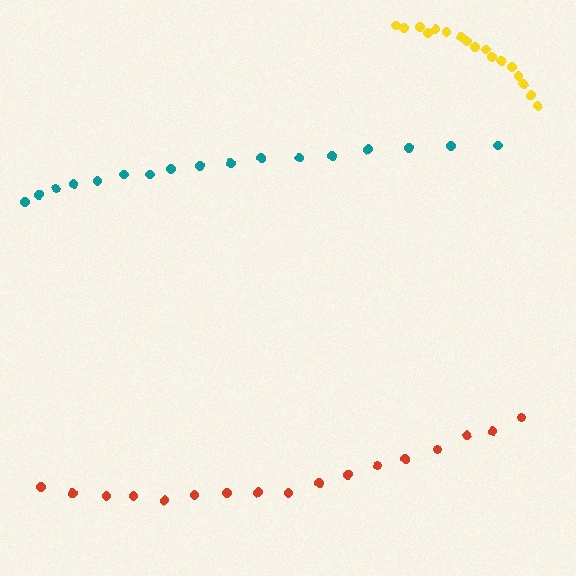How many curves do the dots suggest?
There are 3 distinct paths.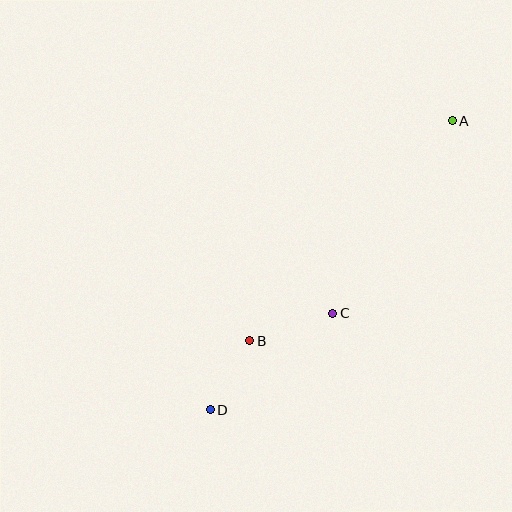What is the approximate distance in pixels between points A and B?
The distance between A and B is approximately 299 pixels.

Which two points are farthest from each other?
Points A and D are farthest from each other.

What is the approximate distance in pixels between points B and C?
The distance between B and C is approximately 87 pixels.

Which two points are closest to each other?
Points B and D are closest to each other.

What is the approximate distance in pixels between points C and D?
The distance between C and D is approximately 156 pixels.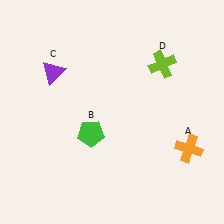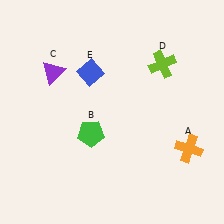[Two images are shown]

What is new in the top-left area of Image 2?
A blue diamond (E) was added in the top-left area of Image 2.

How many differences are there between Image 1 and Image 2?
There is 1 difference between the two images.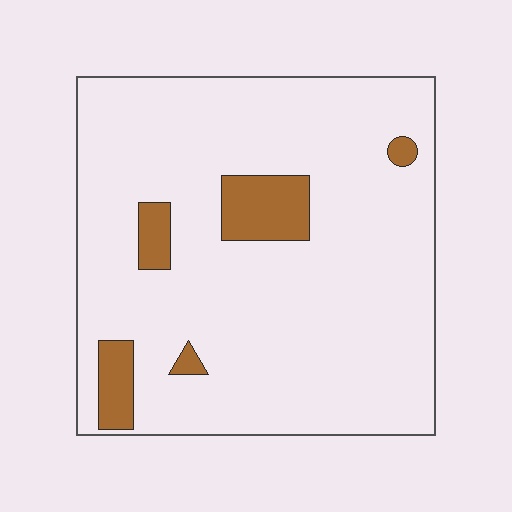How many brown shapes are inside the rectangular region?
5.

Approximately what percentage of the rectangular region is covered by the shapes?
Approximately 10%.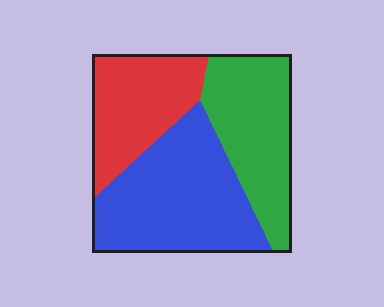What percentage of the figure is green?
Green takes up about one third (1/3) of the figure.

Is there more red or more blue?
Blue.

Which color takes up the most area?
Blue, at roughly 40%.